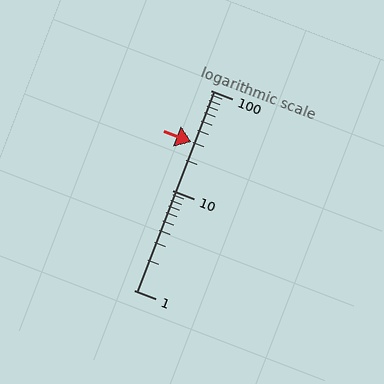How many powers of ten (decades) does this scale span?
The scale spans 2 decades, from 1 to 100.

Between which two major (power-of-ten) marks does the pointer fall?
The pointer is between 10 and 100.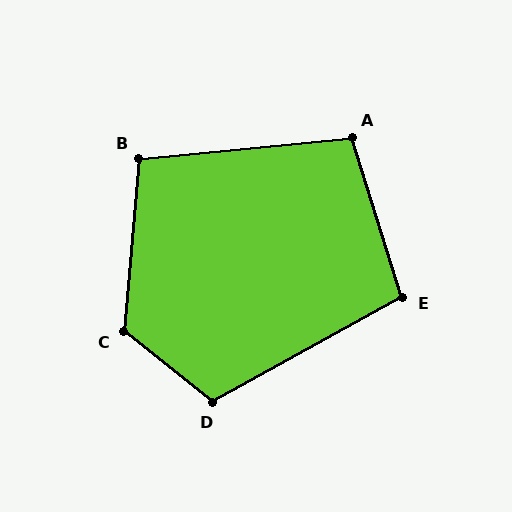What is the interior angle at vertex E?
Approximately 101 degrees (obtuse).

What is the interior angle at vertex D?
Approximately 113 degrees (obtuse).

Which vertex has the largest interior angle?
C, at approximately 123 degrees.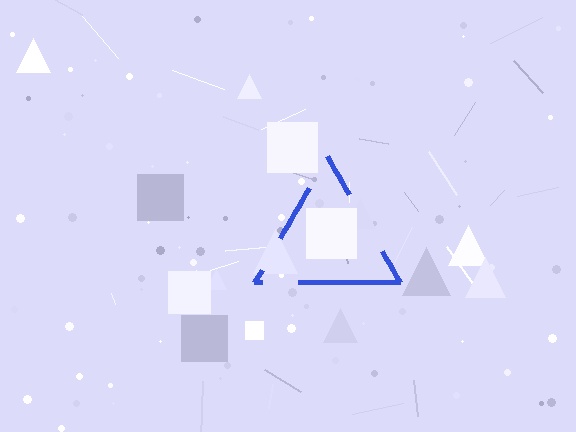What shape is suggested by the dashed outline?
The dashed outline suggests a triangle.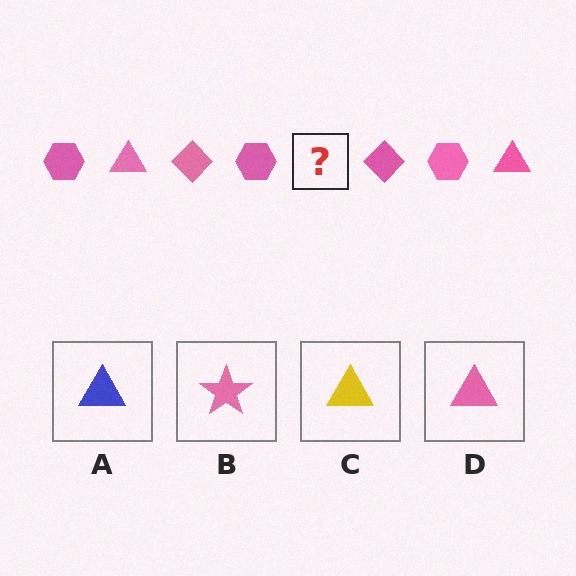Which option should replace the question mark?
Option D.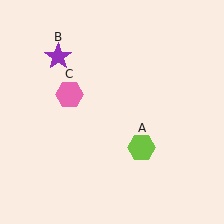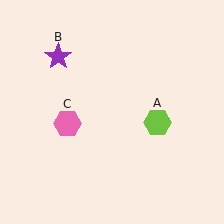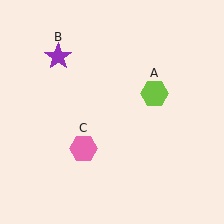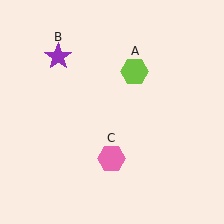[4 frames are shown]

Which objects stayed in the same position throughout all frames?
Purple star (object B) remained stationary.